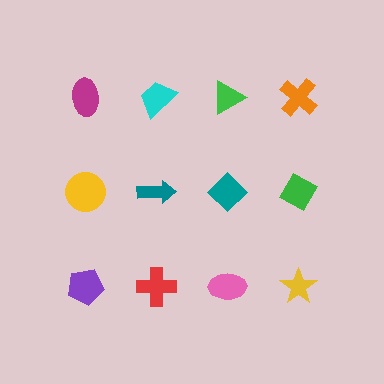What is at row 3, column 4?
A yellow star.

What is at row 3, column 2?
A red cross.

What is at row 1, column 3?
A green triangle.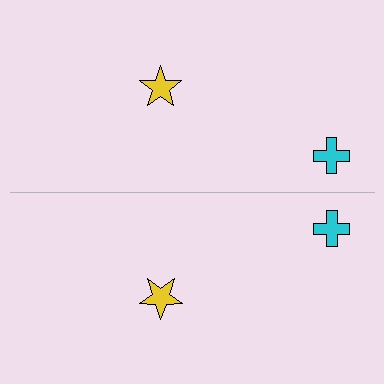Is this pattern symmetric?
Yes, this pattern has bilateral (reflection) symmetry.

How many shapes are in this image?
There are 4 shapes in this image.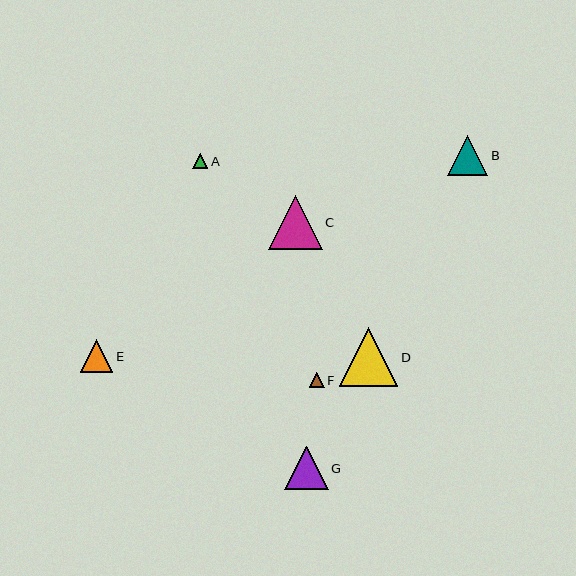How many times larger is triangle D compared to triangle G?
Triangle D is approximately 1.4 times the size of triangle G.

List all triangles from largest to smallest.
From largest to smallest: D, C, G, B, E, A, F.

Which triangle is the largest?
Triangle D is the largest with a size of approximately 58 pixels.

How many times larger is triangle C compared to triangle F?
Triangle C is approximately 3.5 times the size of triangle F.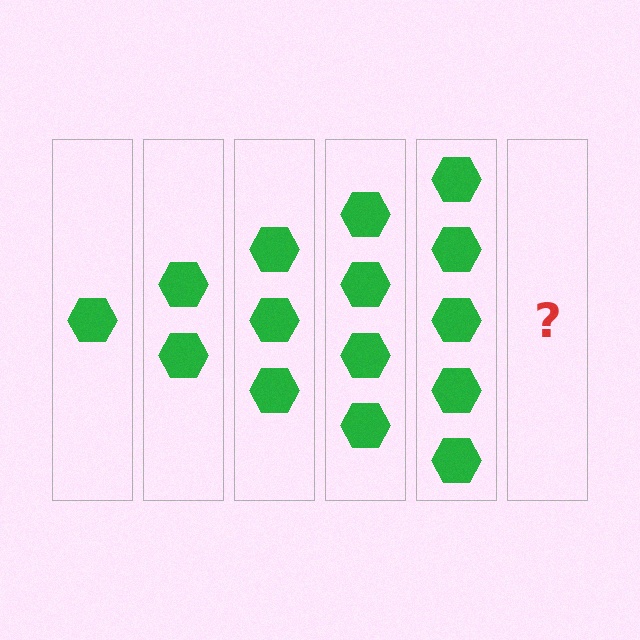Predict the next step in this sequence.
The next step is 6 hexagons.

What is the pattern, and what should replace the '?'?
The pattern is that each step adds one more hexagon. The '?' should be 6 hexagons.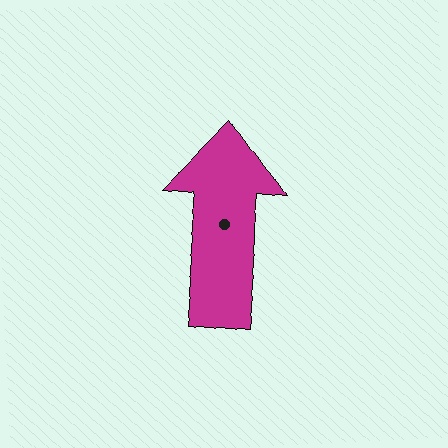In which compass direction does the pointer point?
North.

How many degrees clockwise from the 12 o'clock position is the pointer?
Approximately 5 degrees.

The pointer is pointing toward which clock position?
Roughly 12 o'clock.